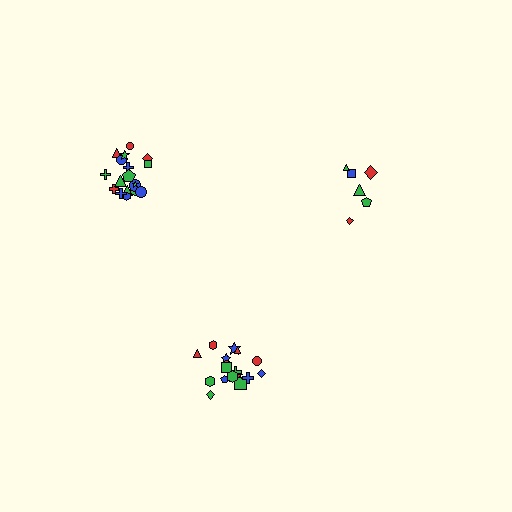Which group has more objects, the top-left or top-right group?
The top-left group.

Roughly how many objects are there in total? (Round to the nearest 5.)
Roughly 40 objects in total.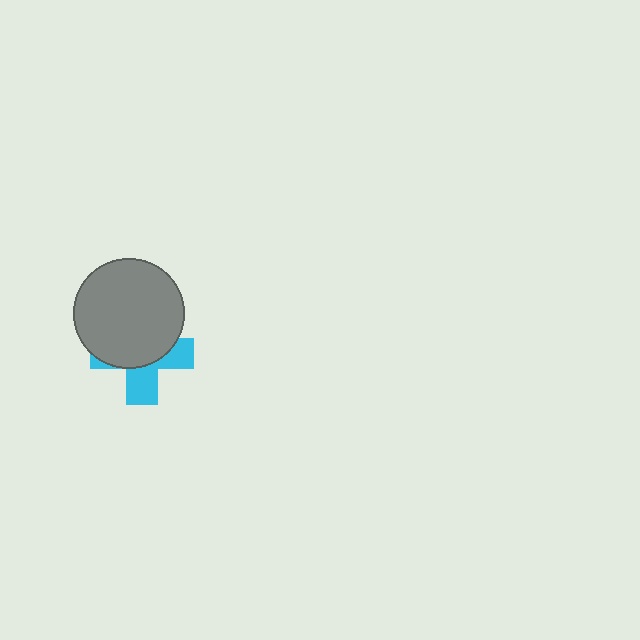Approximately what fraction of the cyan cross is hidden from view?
Roughly 59% of the cyan cross is hidden behind the gray circle.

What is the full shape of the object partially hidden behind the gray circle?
The partially hidden object is a cyan cross.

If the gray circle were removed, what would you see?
You would see the complete cyan cross.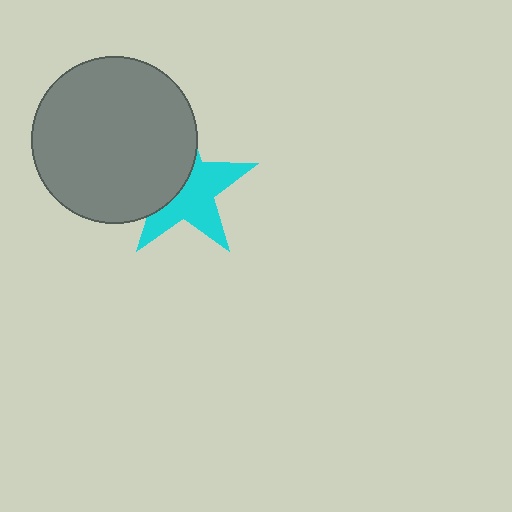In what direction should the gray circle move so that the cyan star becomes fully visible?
The gray circle should move left. That is the shortest direction to clear the overlap and leave the cyan star fully visible.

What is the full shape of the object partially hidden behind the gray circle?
The partially hidden object is a cyan star.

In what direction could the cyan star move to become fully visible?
The cyan star could move right. That would shift it out from behind the gray circle entirely.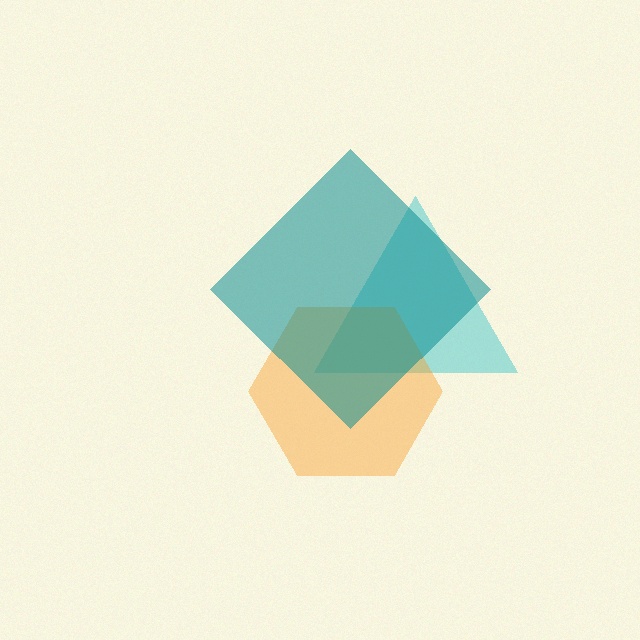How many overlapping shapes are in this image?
There are 3 overlapping shapes in the image.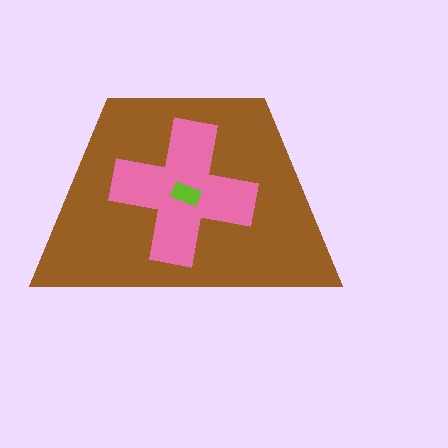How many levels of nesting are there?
3.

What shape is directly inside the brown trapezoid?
The pink cross.